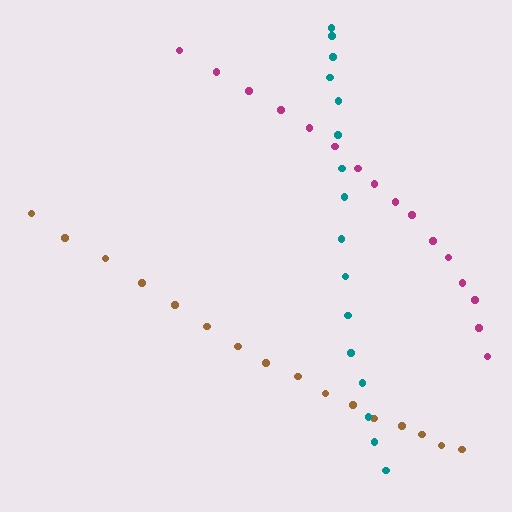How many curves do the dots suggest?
There are 3 distinct paths.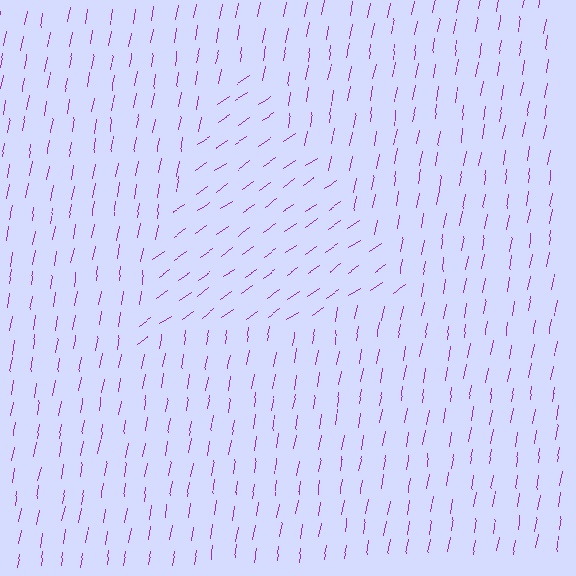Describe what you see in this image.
The image is filled with small purple line segments. A triangle region in the image has lines oriented differently from the surrounding lines, creating a visible texture boundary.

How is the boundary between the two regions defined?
The boundary is defined purely by a change in line orientation (approximately 45 degrees difference). All lines are the same color and thickness.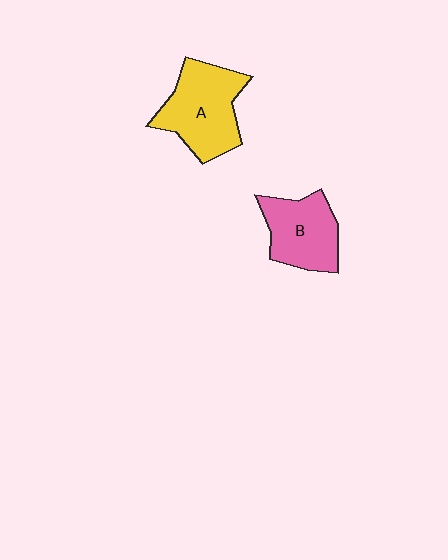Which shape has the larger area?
Shape A (yellow).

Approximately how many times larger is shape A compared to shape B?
Approximately 1.2 times.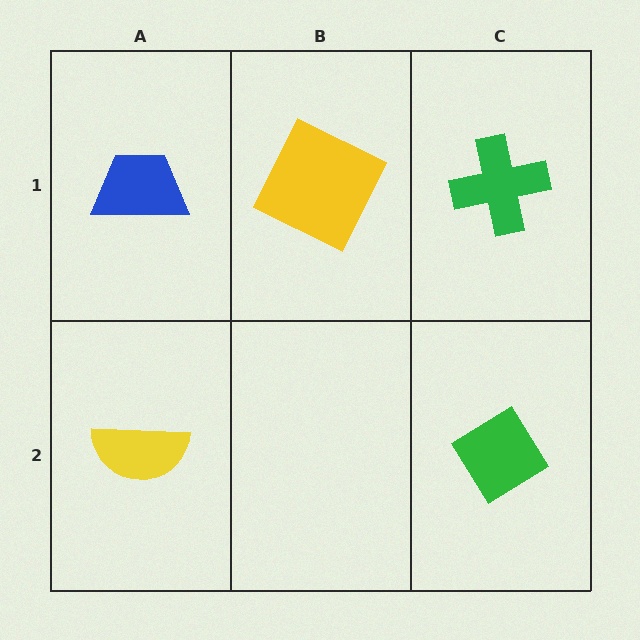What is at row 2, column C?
A green diamond.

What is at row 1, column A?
A blue trapezoid.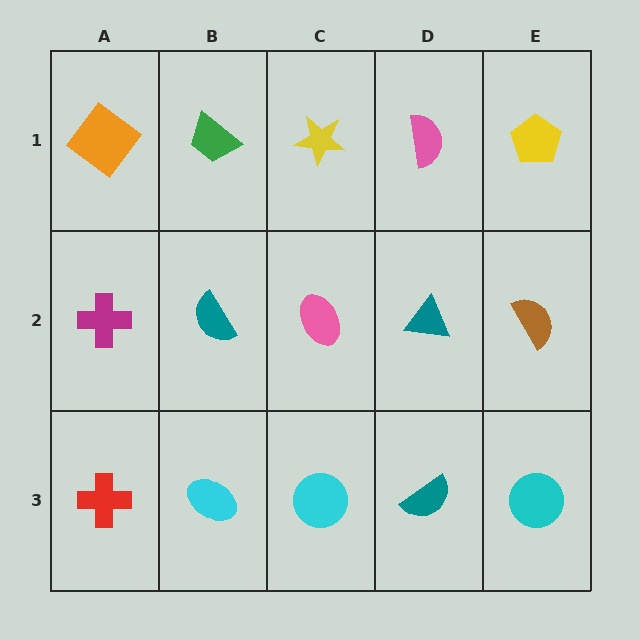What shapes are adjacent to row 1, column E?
A brown semicircle (row 2, column E), a pink semicircle (row 1, column D).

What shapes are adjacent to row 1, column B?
A teal semicircle (row 2, column B), an orange diamond (row 1, column A), a yellow star (row 1, column C).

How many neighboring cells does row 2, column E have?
3.